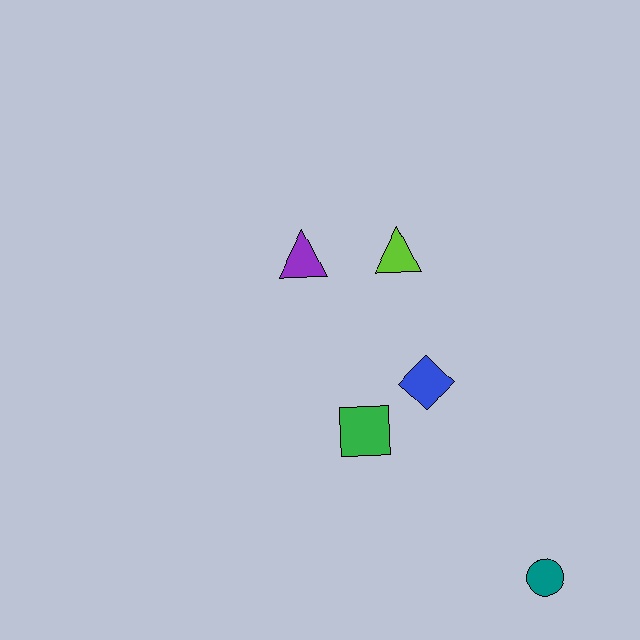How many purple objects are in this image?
There is 1 purple object.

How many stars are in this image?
There are no stars.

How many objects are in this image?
There are 5 objects.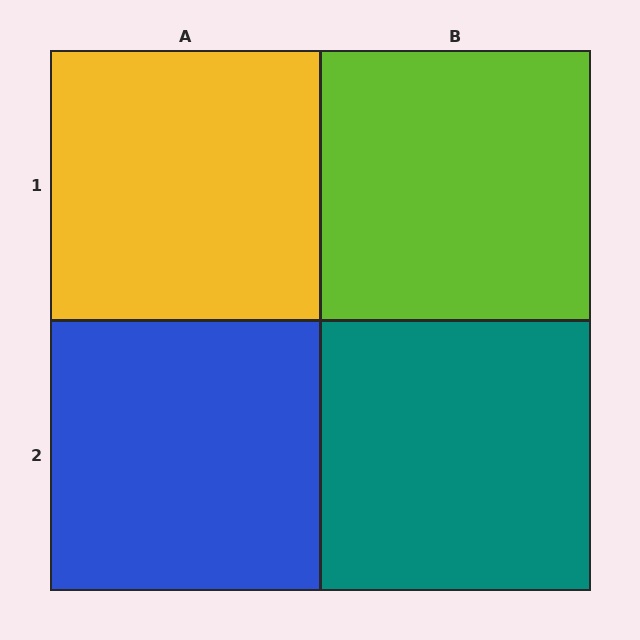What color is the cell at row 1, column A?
Yellow.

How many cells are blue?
1 cell is blue.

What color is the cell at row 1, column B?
Lime.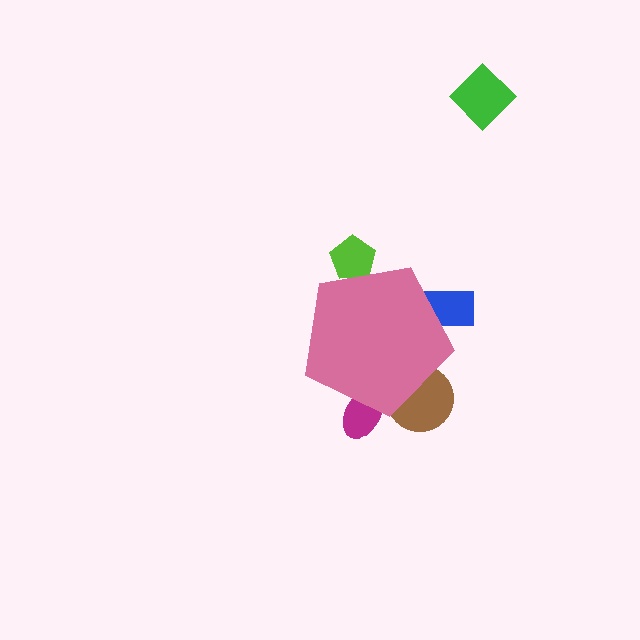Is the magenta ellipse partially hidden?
Yes, the magenta ellipse is partially hidden behind the pink pentagon.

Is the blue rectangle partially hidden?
Yes, the blue rectangle is partially hidden behind the pink pentagon.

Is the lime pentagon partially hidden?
Yes, the lime pentagon is partially hidden behind the pink pentagon.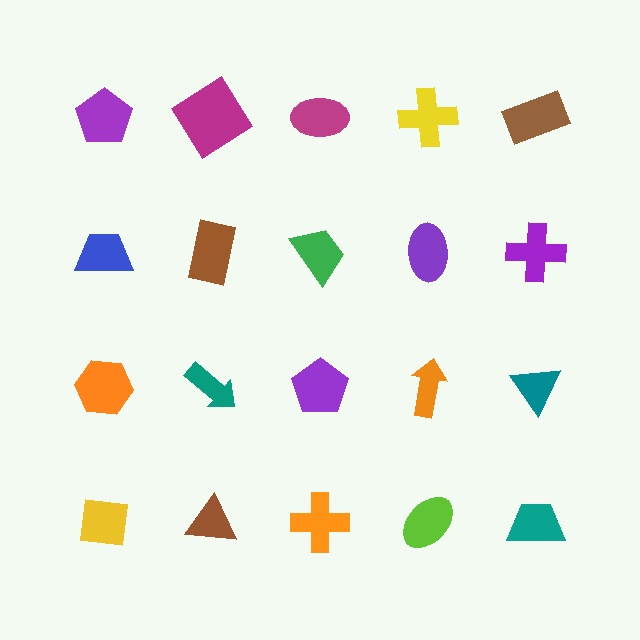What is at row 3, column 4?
An orange arrow.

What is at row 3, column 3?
A purple pentagon.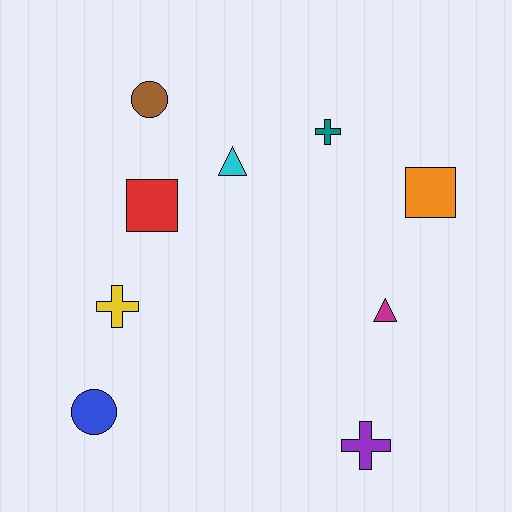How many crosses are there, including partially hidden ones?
There are 3 crosses.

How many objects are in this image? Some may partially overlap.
There are 9 objects.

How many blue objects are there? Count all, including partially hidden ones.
There is 1 blue object.